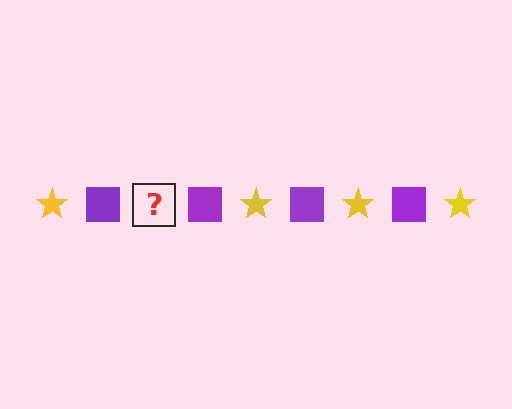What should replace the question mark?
The question mark should be replaced with a yellow star.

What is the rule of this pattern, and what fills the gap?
The rule is that the pattern alternates between yellow star and purple square. The gap should be filled with a yellow star.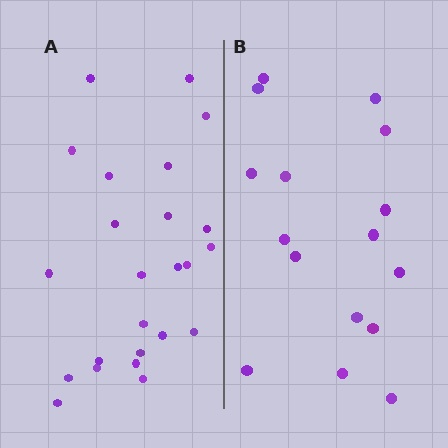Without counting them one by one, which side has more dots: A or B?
Region A (the left region) has more dots.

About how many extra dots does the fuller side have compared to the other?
Region A has roughly 8 or so more dots than region B.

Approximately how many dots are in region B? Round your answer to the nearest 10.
About 20 dots. (The exact count is 16, which rounds to 20.)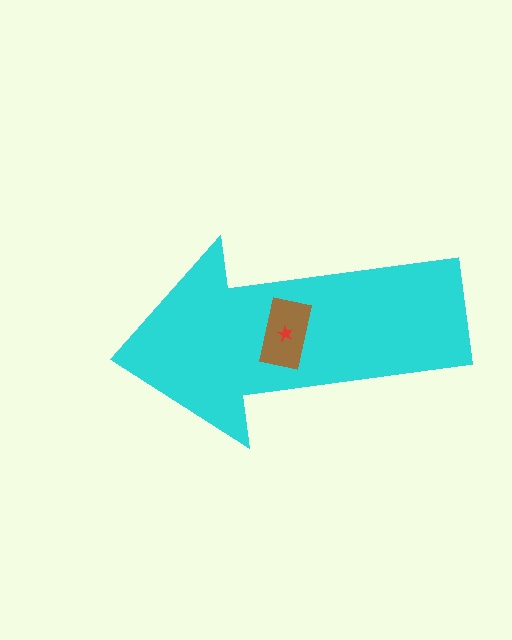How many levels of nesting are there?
3.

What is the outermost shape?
The cyan arrow.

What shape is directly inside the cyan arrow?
The brown rectangle.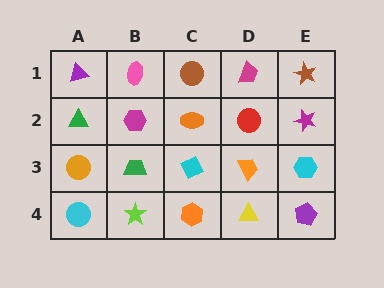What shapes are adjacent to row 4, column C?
A cyan diamond (row 3, column C), a lime star (row 4, column B), a yellow triangle (row 4, column D).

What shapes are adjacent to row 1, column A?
A green triangle (row 2, column A), a pink ellipse (row 1, column B).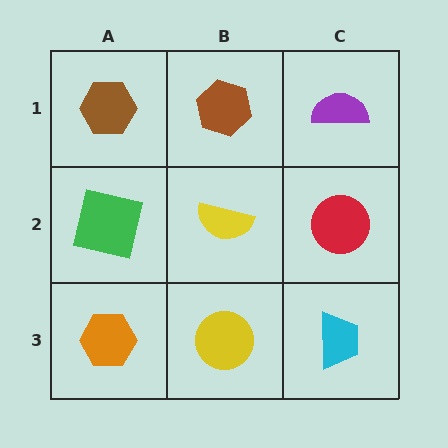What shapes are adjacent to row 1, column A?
A green square (row 2, column A), a brown hexagon (row 1, column B).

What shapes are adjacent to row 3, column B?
A yellow semicircle (row 2, column B), an orange hexagon (row 3, column A), a cyan trapezoid (row 3, column C).